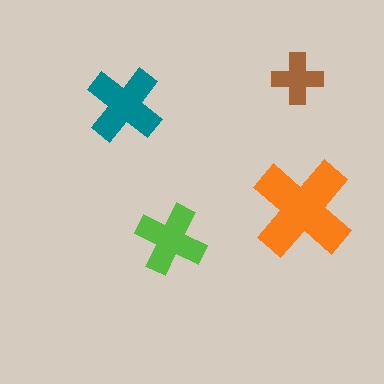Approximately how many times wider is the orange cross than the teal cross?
About 1.5 times wider.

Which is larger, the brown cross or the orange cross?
The orange one.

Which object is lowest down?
The lime cross is bottommost.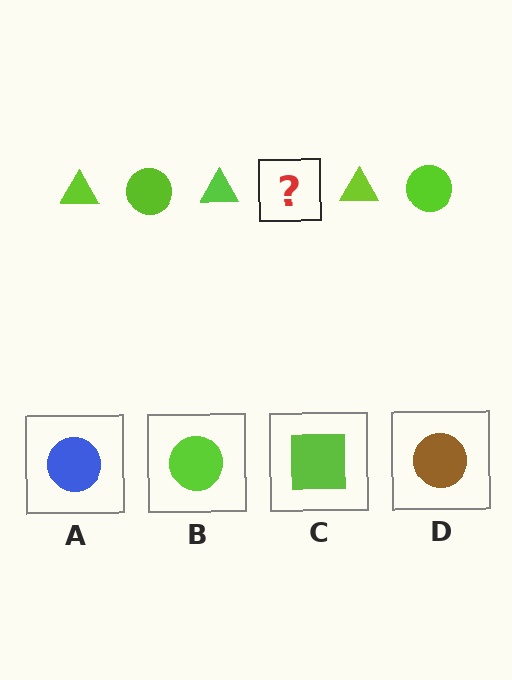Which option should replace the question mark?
Option B.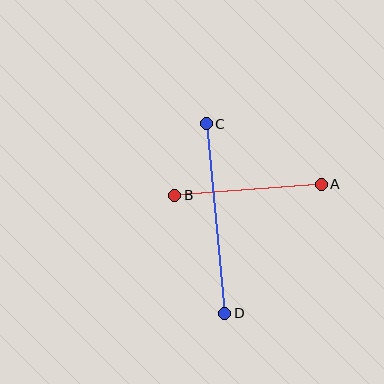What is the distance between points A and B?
The distance is approximately 147 pixels.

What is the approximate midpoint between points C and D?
The midpoint is at approximately (216, 218) pixels.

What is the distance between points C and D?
The distance is approximately 191 pixels.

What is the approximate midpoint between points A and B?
The midpoint is at approximately (248, 190) pixels.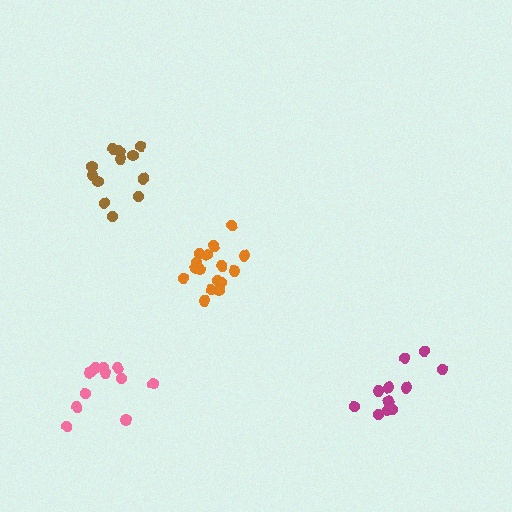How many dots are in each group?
Group 1: 12 dots, Group 2: 12 dots, Group 3: 17 dots, Group 4: 14 dots (55 total).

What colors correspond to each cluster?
The clusters are colored: magenta, pink, orange, brown.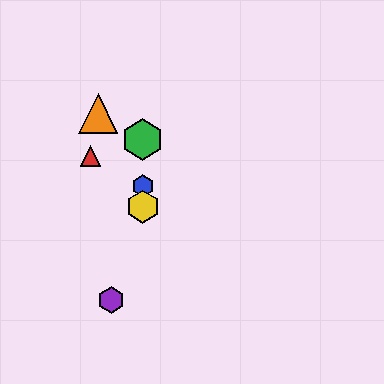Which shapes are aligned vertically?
The blue hexagon, the green hexagon, the yellow hexagon are aligned vertically.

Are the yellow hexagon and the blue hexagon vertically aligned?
Yes, both are at x≈143.